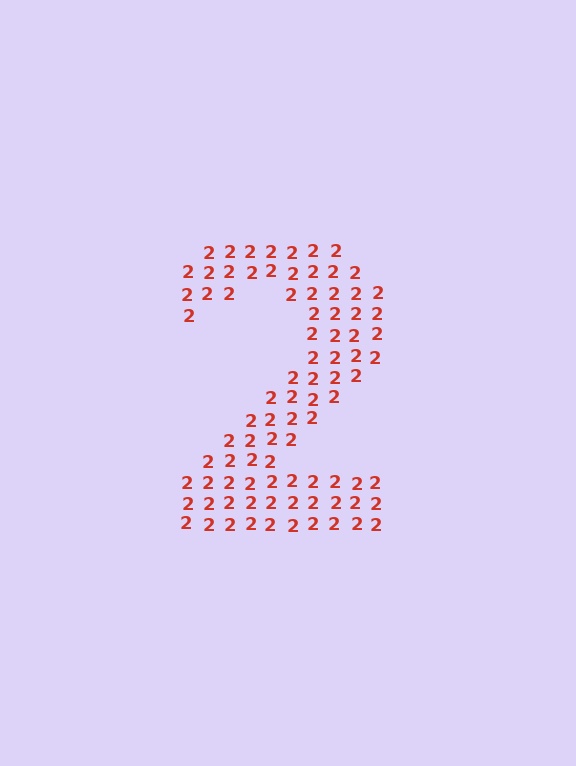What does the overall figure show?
The overall figure shows the digit 2.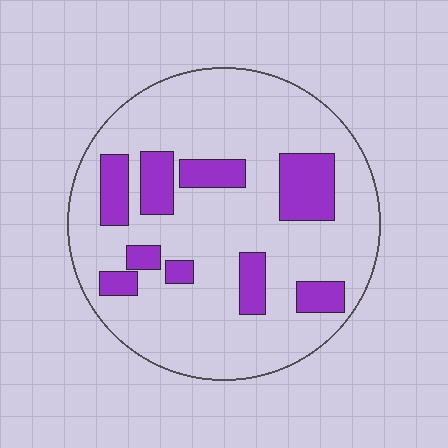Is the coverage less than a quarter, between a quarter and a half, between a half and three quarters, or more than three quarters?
Less than a quarter.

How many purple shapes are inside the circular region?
9.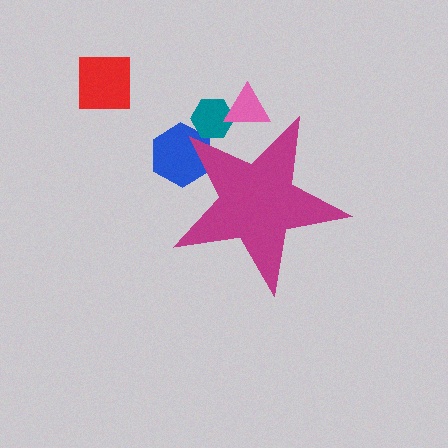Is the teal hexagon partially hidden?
Yes, the teal hexagon is partially hidden behind the magenta star.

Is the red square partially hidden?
No, the red square is fully visible.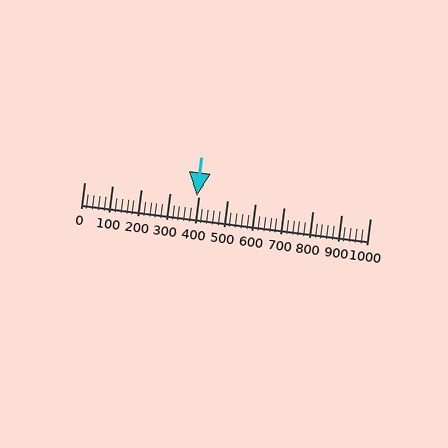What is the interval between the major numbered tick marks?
The major tick marks are spaced 100 units apart.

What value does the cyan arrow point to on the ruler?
The cyan arrow points to approximately 394.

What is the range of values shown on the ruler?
The ruler shows values from 0 to 1000.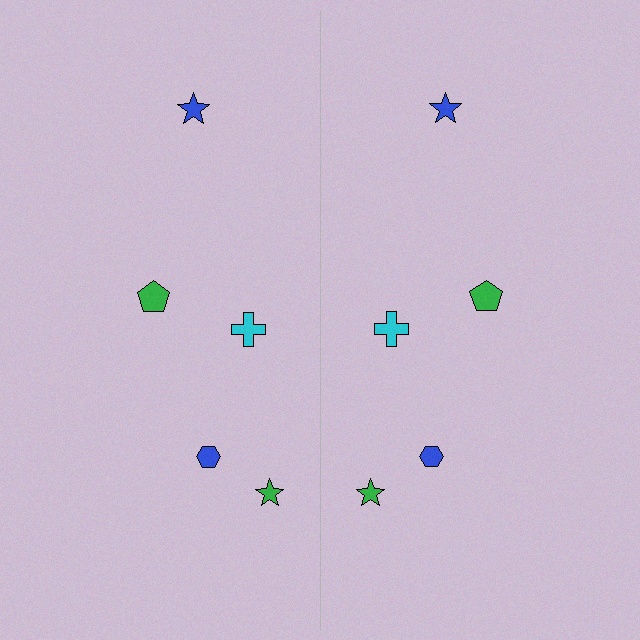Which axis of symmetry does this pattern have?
The pattern has a vertical axis of symmetry running through the center of the image.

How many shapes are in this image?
There are 10 shapes in this image.